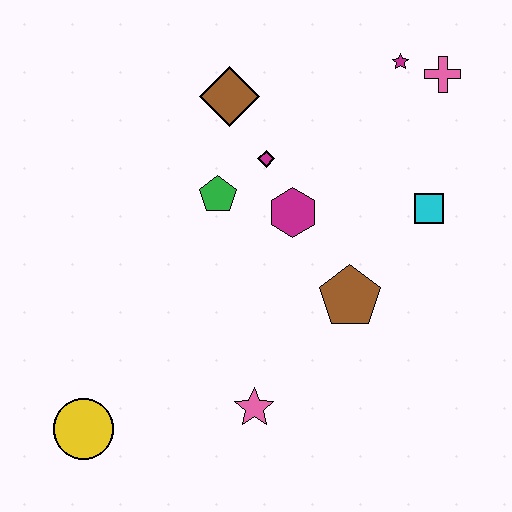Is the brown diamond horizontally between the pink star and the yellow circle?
Yes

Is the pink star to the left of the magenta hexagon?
Yes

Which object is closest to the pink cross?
The magenta star is closest to the pink cross.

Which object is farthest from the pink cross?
The yellow circle is farthest from the pink cross.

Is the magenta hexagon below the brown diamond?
Yes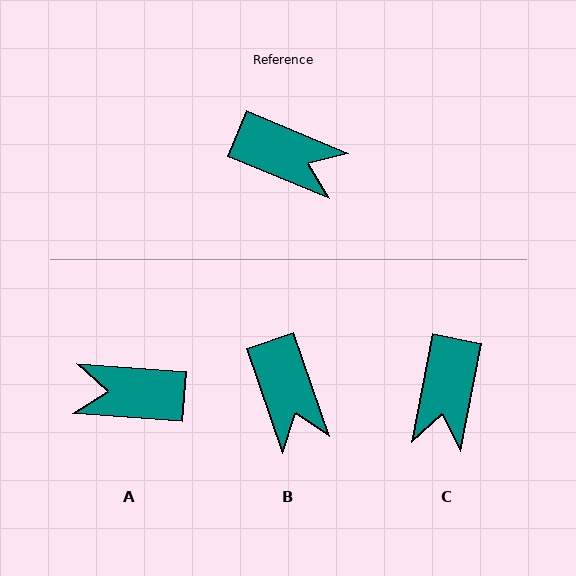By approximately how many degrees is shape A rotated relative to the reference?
Approximately 161 degrees clockwise.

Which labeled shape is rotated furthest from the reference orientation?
A, about 161 degrees away.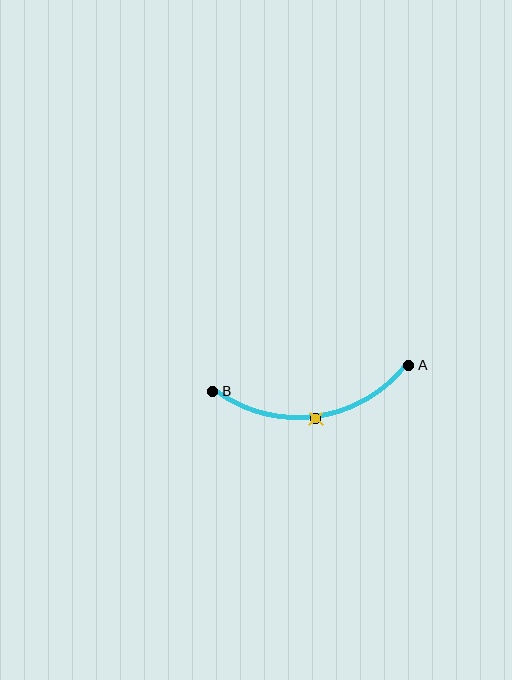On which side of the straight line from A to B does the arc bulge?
The arc bulges below the straight line connecting A and B.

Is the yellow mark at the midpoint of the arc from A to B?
Yes. The yellow mark lies on the arc at equal arc-length from both A and B — it is the arc midpoint.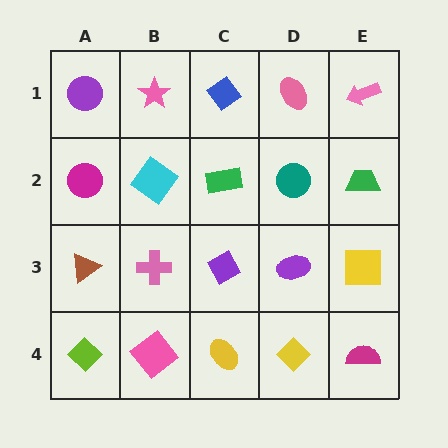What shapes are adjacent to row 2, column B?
A pink star (row 1, column B), a pink cross (row 3, column B), a magenta circle (row 2, column A), a green rectangle (row 2, column C).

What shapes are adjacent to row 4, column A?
A brown triangle (row 3, column A), a pink diamond (row 4, column B).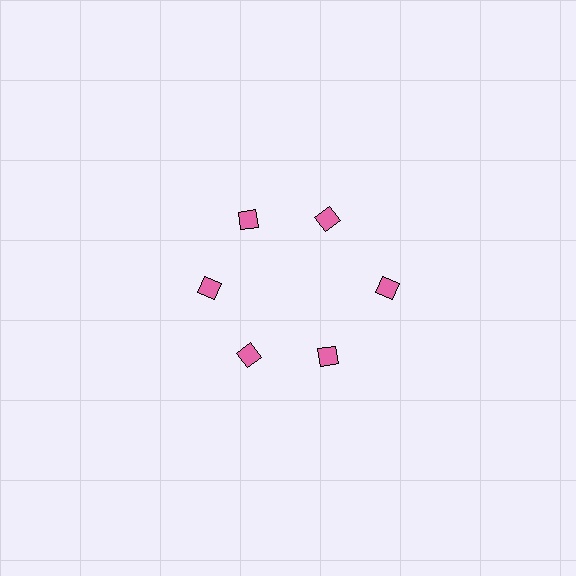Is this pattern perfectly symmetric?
No. The 6 pink diamonds are arranged in a ring, but one element near the 3 o'clock position is pushed outward from the center, breaking the 6-fold rotational symmetry.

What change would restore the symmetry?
The symmetry would be restored by moving it inward, back onto the ring so that all 6 diamonds sit at equal angles and equal distance from the center.